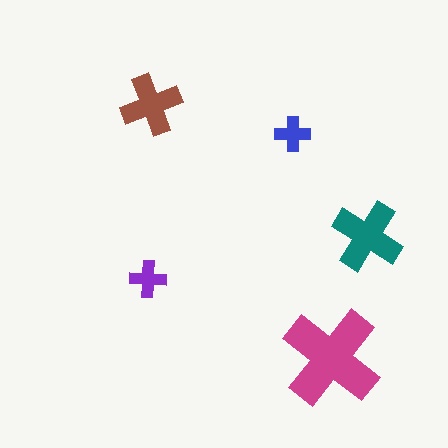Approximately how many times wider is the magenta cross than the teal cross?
About 1.5 times wider.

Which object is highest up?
The brown cross is topmost.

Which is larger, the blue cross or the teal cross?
The teal one.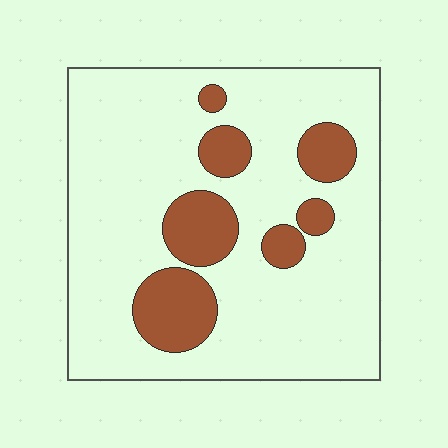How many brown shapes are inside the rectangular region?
7.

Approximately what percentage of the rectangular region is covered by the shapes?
Approximately 20%.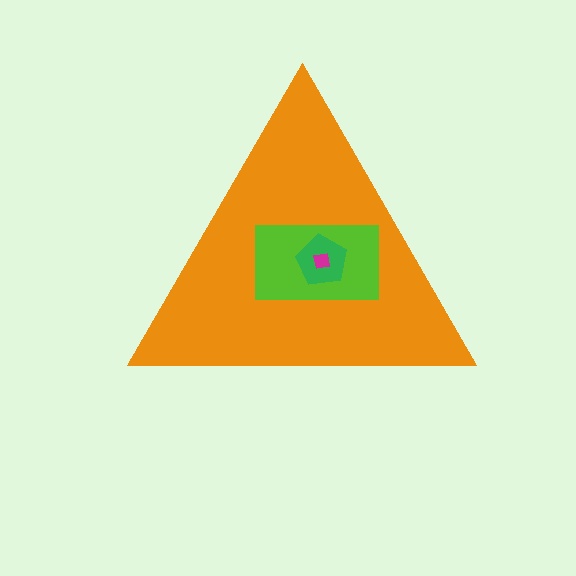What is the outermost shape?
The orange triangle.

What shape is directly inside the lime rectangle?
The green pentagon.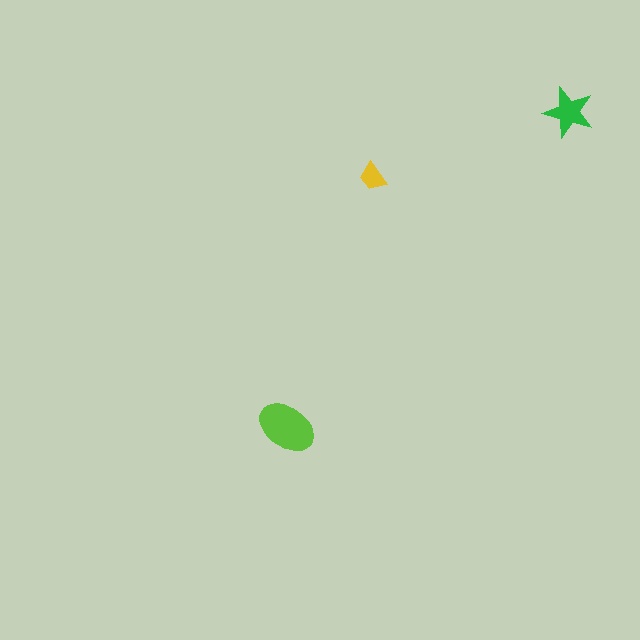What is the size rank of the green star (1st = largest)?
2nd.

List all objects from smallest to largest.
The yellow trapezoid, the green star, the lime ellipse.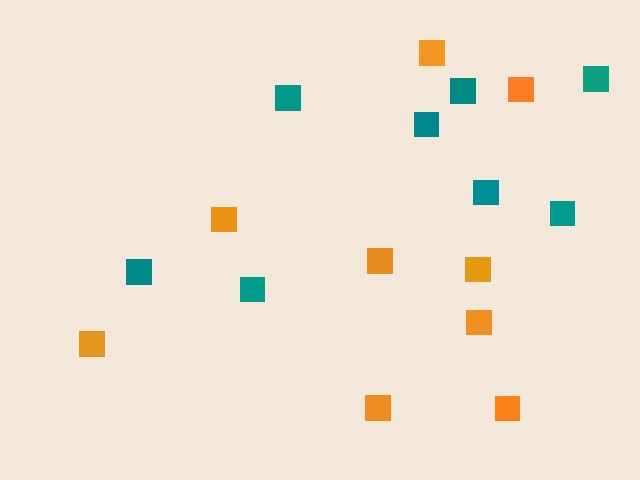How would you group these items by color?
There are 2 groups: one group of teal squares (8) and one group of orange squares (9).